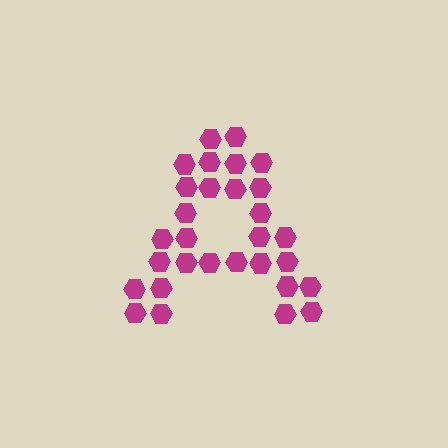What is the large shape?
The large shape is the letter A.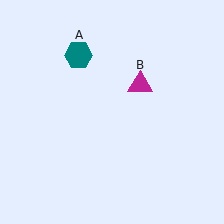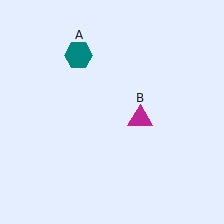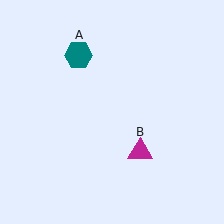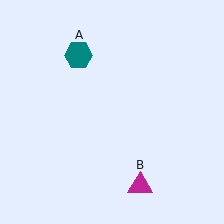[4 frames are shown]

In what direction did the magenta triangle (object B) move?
The magenta triangle (object B) moved down.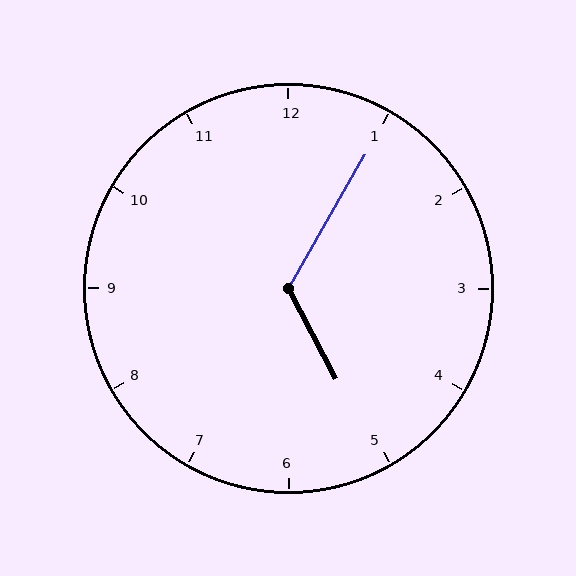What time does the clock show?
5:05.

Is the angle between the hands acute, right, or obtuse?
It is obtuse.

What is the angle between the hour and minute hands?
Approximately 122 degrees.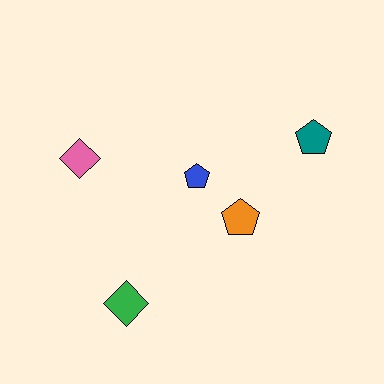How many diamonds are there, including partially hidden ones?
There are 2 diamonds.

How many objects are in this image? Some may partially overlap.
There are 5 objects.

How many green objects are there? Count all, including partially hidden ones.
There is 1 green object.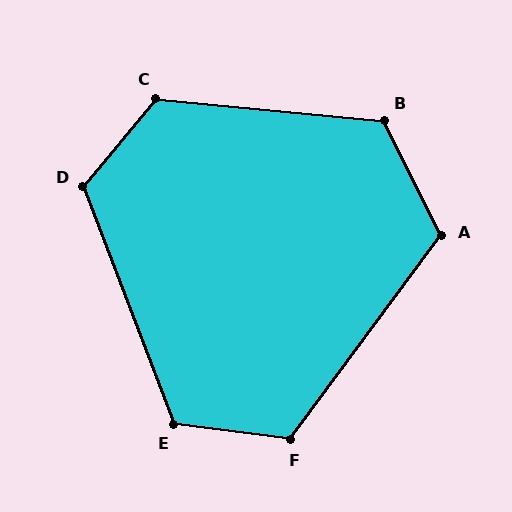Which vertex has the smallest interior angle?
A, at approximately 117 degrees.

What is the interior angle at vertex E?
Approximately 119 degrees (obtuse).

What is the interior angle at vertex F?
Approximately 119 degrees (obtuse).